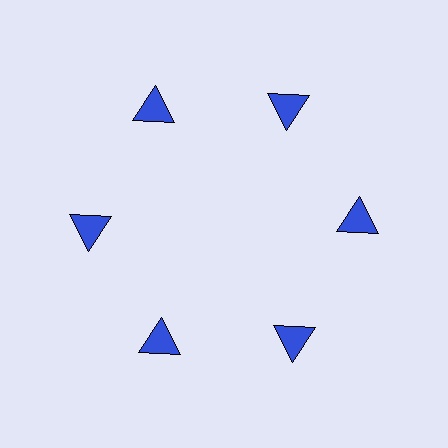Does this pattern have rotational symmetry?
Yes, this pattern has 6-fold rotational symmetry. It looks the same after rotating 60 degrees around the center.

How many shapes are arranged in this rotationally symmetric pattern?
There are 6 shapes, arranged in 6 groups of 1.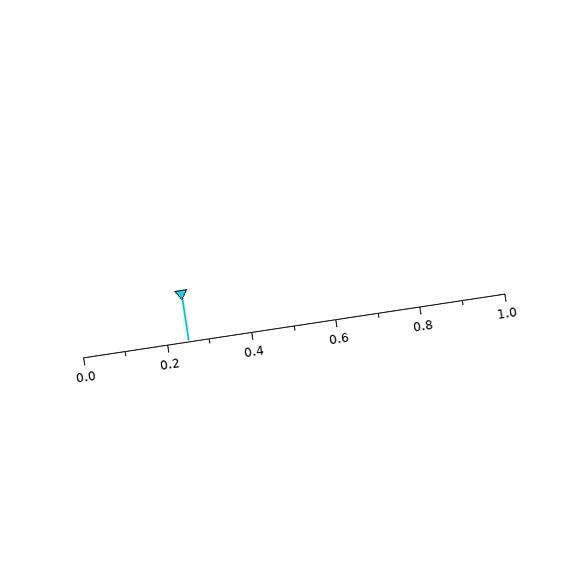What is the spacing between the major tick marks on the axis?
The major ticks are spaced 0.2 apart.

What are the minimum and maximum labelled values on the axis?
The axis runs from 0.0 to 1.0.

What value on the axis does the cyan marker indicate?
The marker indicates approximately 0.25.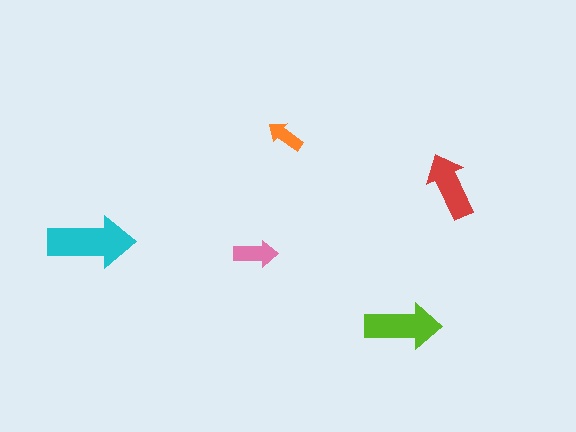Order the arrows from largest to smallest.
the cyan one, the lime one, the red one, the pink one, the orange one.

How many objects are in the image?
There are 5 objects in the image.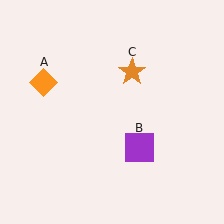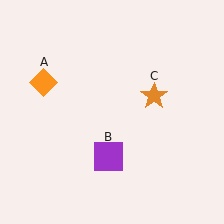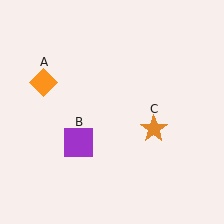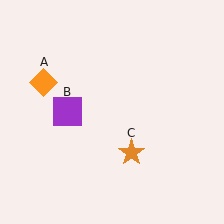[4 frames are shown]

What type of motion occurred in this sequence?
The purple square (object B), orange star (object C) rotated clockwise around the center of the scene.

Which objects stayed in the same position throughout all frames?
Orange diamond (object A) remained stationary.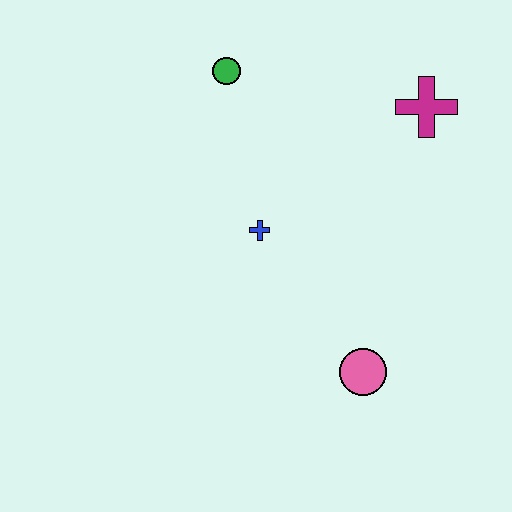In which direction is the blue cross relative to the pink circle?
The blue cross is above the pink circle.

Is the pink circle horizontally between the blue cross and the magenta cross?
Yes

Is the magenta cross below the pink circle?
No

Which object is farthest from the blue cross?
The magenta cross is farthest from the blue cross.